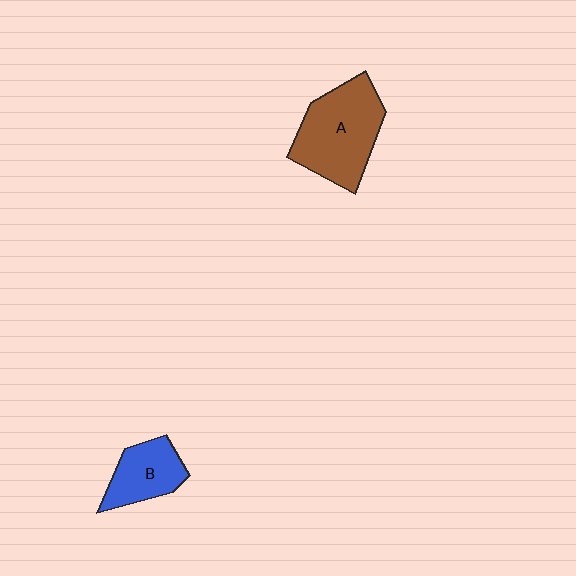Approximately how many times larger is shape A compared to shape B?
Approximately 1.8 times.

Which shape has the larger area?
Shape A (brown).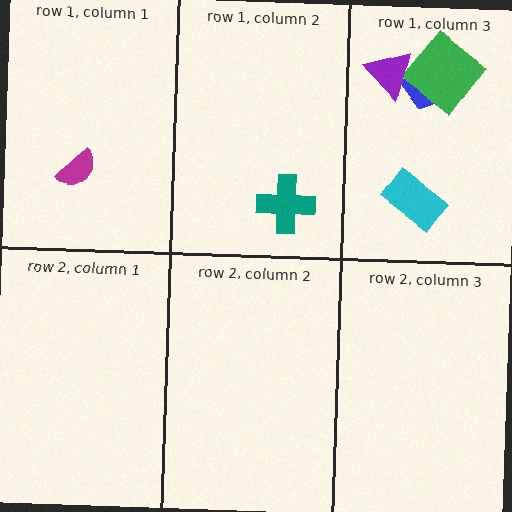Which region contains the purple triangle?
The row 1, column 3 region.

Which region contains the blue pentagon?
The row 1, column 3 region.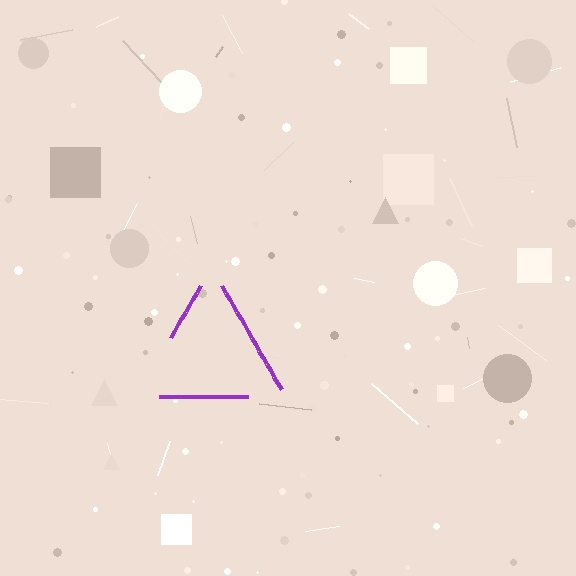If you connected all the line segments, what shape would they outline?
They would outline a triangle.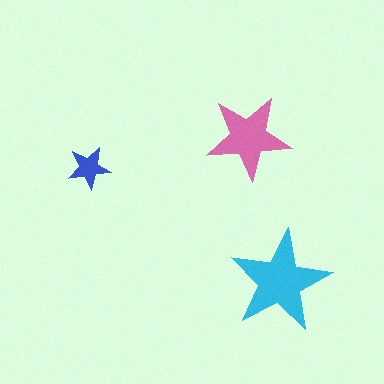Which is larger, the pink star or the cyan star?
The cyan one.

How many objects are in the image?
There are 3 objects in the image.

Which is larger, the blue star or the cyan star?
The cyan one.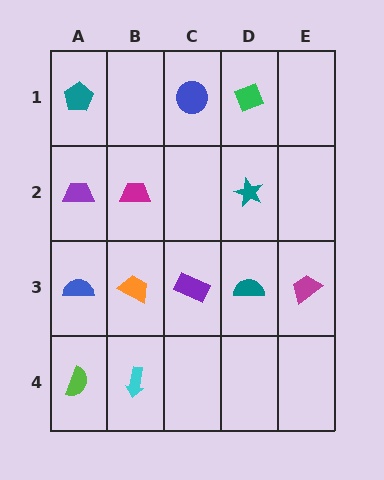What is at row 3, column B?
An orange trapezoid.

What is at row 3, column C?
A purple rectangle.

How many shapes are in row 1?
3 shapes.